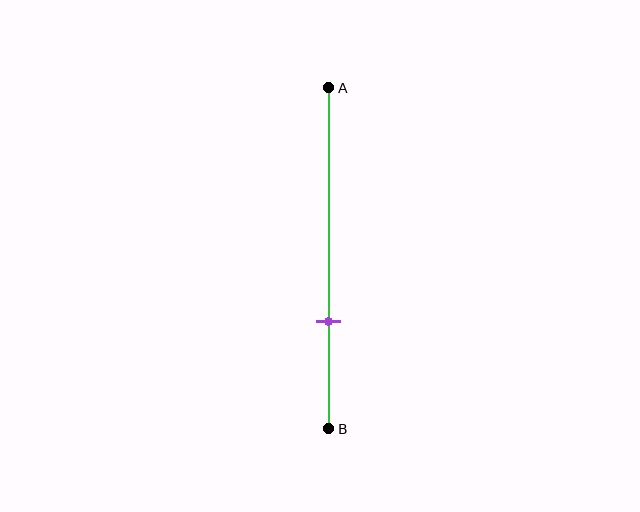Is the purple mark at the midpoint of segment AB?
No, the mark is at about 70% from A, not at the 50% midpoint.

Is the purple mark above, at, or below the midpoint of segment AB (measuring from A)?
The purple mark is below the midpoint of segment AB.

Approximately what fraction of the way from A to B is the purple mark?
The purple mark is approximately 70% of the way from A to B.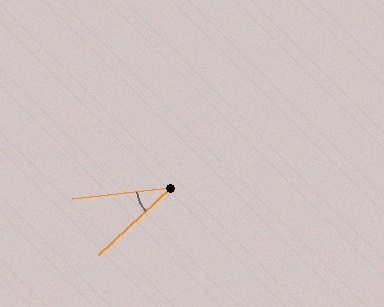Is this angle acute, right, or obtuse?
It is acute.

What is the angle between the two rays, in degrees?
Approximately 37 degrees.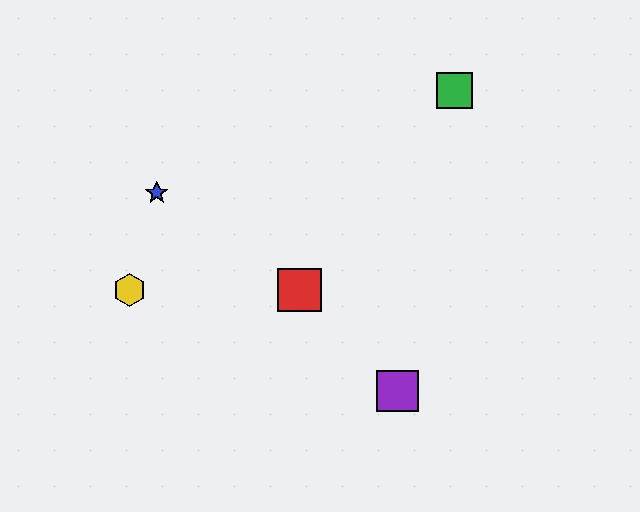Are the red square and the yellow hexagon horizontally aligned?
Yes, both are at y≈290.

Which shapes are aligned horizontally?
The red square, the yellow hexagon are aligned horizontally.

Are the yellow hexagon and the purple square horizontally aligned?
No, the yellow hexagon is at y≈290 and the purple square is at y≈391.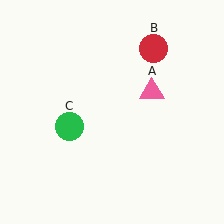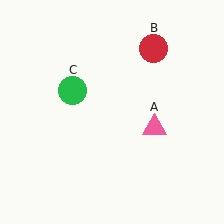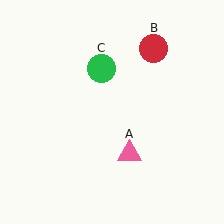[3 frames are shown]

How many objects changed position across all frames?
2 objects changed position: pink triangle (object A), green circle (object C).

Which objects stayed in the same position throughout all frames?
Red circle (object B) remained stationary.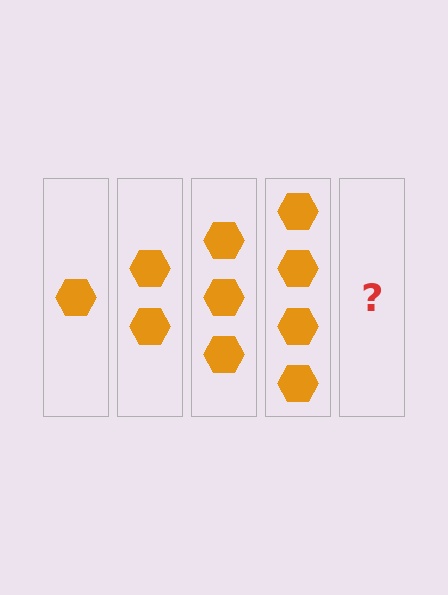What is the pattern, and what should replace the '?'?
The pattern is that each step adds one more hexagon. The '?' should be 5 hexagons.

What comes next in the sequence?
The next element should be 5 hexagons.